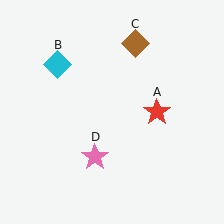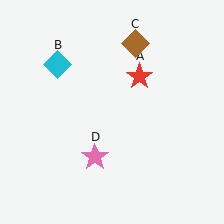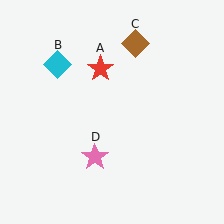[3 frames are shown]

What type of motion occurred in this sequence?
The red star (object A) rotated counterclockwise around the center of the scene.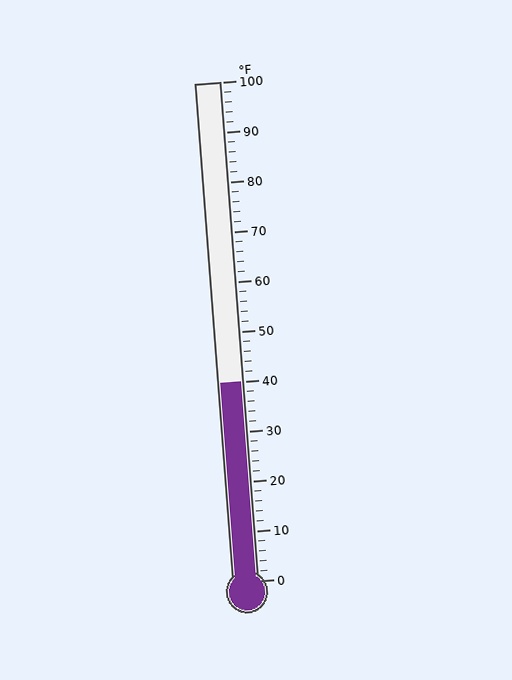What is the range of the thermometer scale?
The thermometer scale ranges from 0°F to 100°F.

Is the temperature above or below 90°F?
The temperature is below 90°F.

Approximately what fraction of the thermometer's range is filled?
The thermometer is filled to approximately 40% of its range.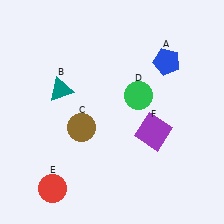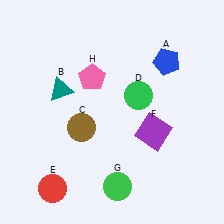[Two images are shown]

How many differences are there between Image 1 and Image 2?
There are 2 differences between the two images.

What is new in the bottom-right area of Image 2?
A green circle (G) was added in the bottom-right area of Image 2.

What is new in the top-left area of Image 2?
A pink pentagon (H) was added in the top-left area of Image 2.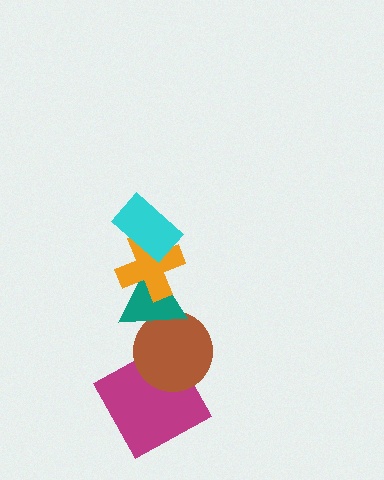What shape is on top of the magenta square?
The brown circle is on top of the magenta square.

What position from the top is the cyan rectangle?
The cyan rectangle is 1st from the top.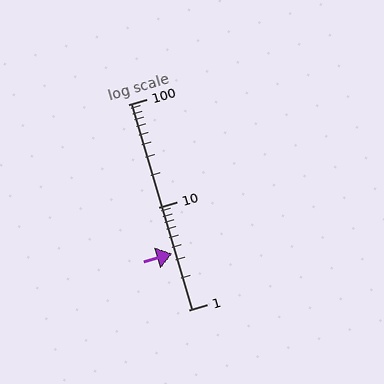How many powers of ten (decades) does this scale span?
The scale spans 2 decades, from 1 to 100.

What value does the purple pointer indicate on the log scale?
The pointer indicates approximately 3.5.